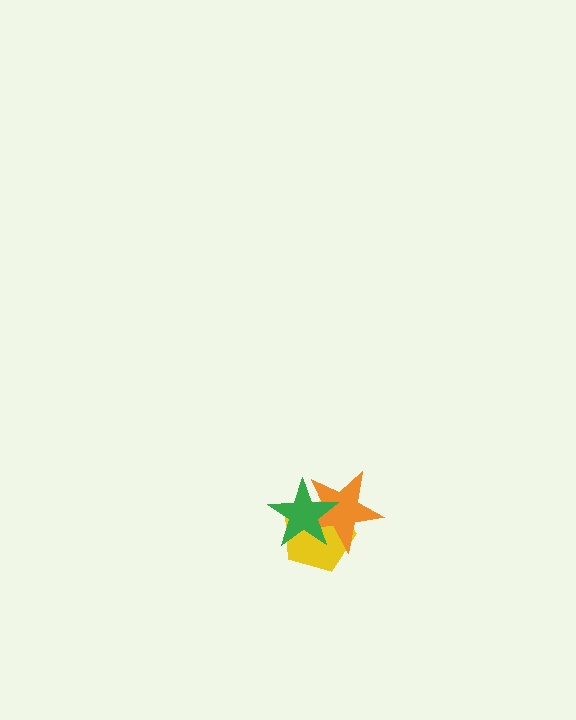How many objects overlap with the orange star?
2 objects overlap with the orange star.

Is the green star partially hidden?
No, no other shape covers it.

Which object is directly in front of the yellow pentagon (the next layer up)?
The orange star is directly in front of the yellow pentagon.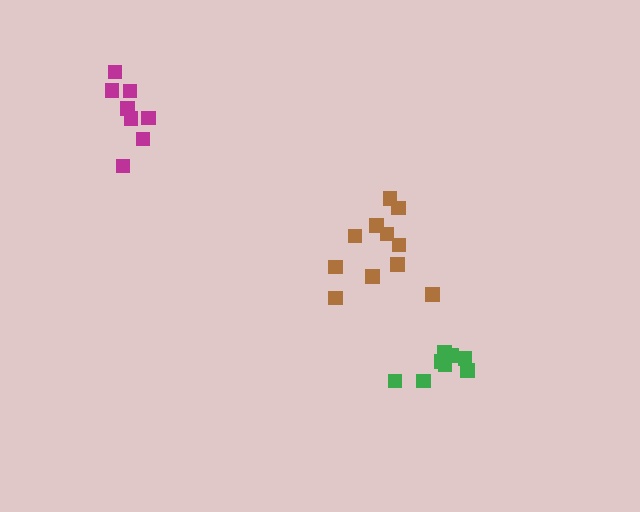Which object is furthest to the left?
The magenta cluster is leftmost.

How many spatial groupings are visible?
There are 3 spatial groupings.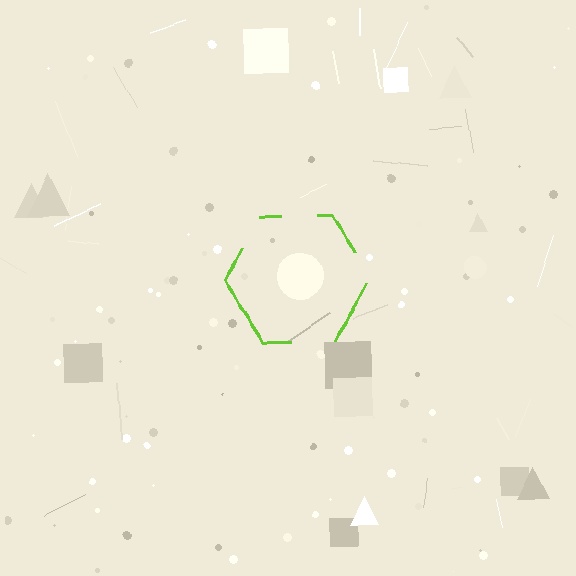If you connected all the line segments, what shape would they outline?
They would outline a hexagon.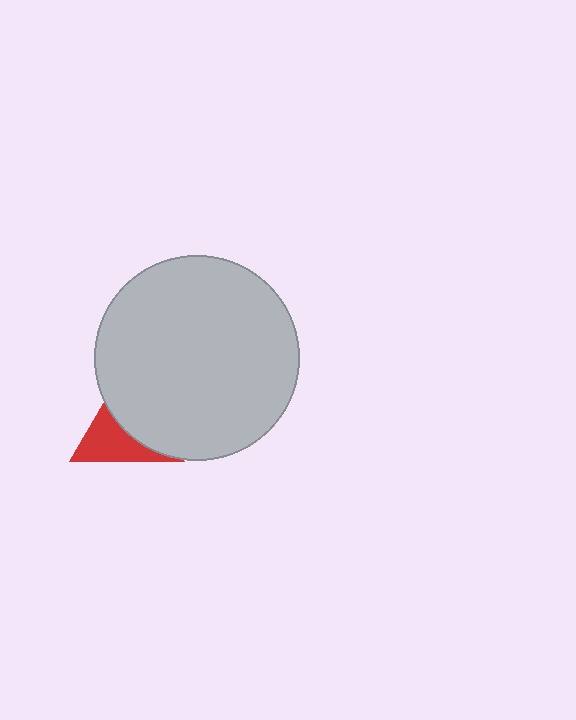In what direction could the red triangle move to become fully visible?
The red triangle could move toward the lower-left. That would shift it out from behind the light gray circle entirely.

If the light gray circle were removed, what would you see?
You would see the complete red triangle.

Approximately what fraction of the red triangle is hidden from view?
Roughly 55% of the red triangle is hidden behind the light gray circle.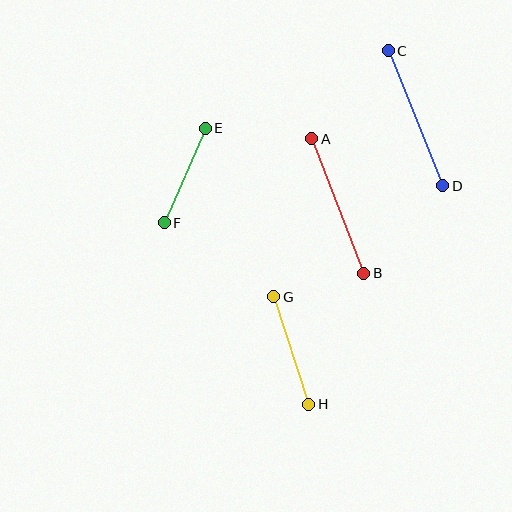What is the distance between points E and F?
The distance is approximately 103 pixels.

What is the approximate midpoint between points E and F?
The midpoint is at approximately (185, 176) pixels.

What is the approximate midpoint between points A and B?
The midpoint is at approximately (338, 206) pixels.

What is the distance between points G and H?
The distance is approximately 113 pixels.